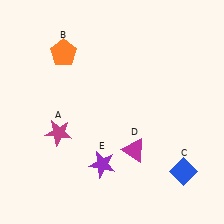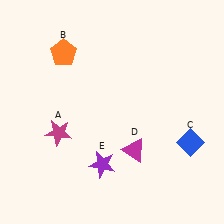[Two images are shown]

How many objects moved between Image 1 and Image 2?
1 object moved between the two images.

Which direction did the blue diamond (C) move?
The blue diamond (C) moved up.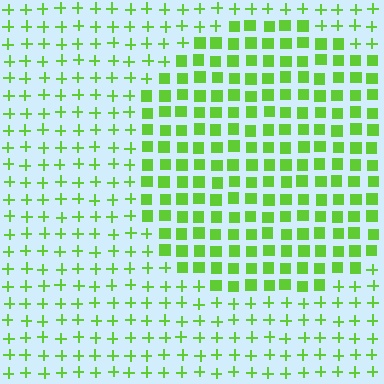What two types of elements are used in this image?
The image uses squares inside the circle region and plus signs outside it.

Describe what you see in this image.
The image is filled with small lime elements arranged in a uniform grid. A circle-shaped region contains squares, while the surrounding area contains plus signs. The boundary is defined purely by the change in element shape.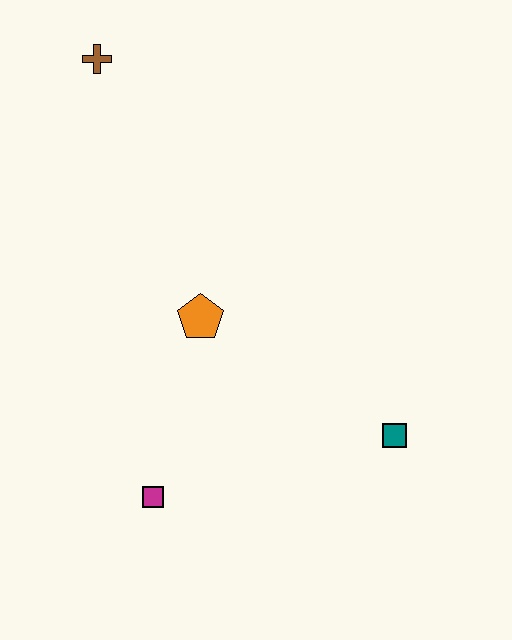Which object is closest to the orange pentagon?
The magenta square is closest to the orange pentagon.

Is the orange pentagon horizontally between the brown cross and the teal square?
Yes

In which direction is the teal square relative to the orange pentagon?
The teal square is to the right of the orange pentagon.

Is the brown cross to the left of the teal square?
Yes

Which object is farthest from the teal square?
The brown cross is farthest from the teal square.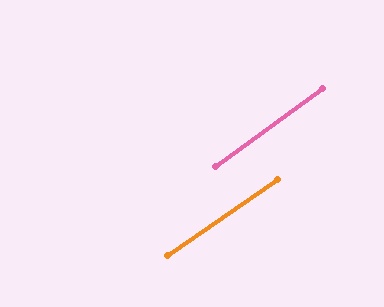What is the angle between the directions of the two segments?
Approximately 2 degrees.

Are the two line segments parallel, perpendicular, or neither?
Parallel — their directions differ by only 1.9°.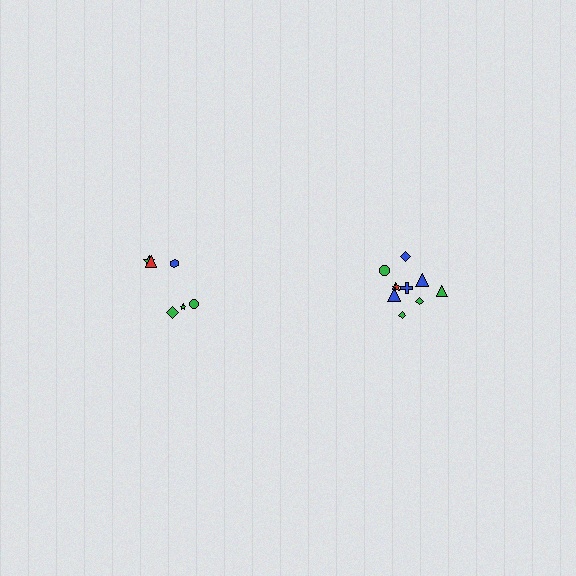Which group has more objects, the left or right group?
The right group.